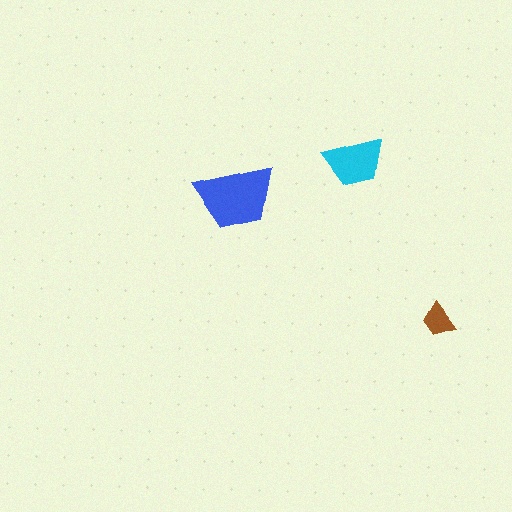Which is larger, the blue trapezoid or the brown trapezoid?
The blue one.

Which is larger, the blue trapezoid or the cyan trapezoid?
The blue one.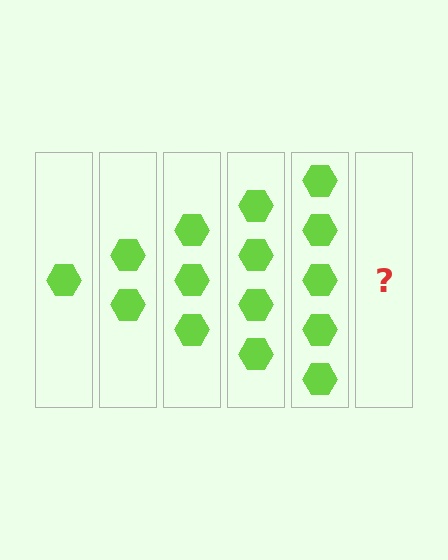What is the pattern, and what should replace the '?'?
The pattern is that each step adds one more hexagon. The '?' should be 6 hexagons.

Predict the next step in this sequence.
The next step is 6 hexagons.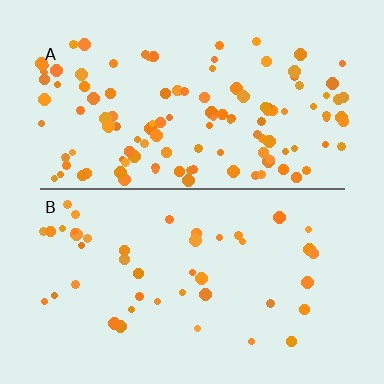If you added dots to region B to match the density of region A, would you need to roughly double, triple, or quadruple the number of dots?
Approximately triple.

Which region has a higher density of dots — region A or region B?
A (the top).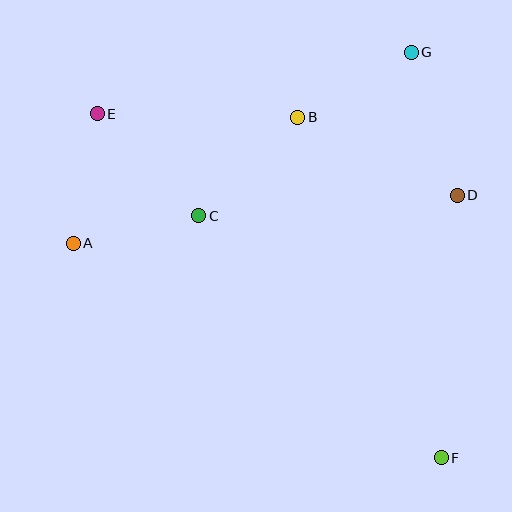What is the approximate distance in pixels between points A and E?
The distance between A and E is approximately 132 pixels.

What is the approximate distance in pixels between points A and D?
The distance between A and D is approximately 387 pixels.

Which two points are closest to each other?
Points A and C are closest to each other.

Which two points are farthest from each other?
Points E and F are farthest from each other.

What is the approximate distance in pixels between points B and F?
The distance between B and F is approximately 370 pixels.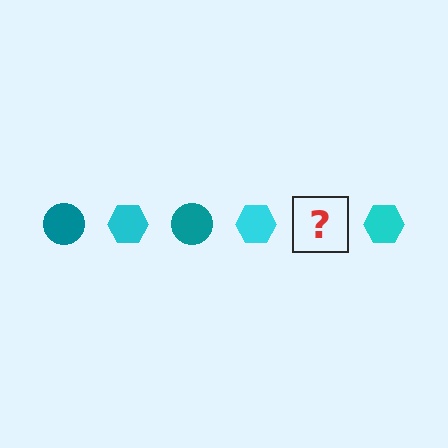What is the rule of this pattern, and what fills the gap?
The rule is that the pattern alternates between teal circle and cyan hexagon. The gap should be filled with a teal circle.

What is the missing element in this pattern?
The missing element is a teal circle.